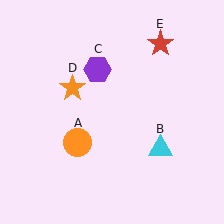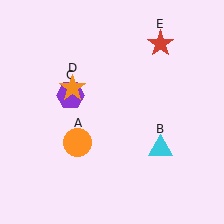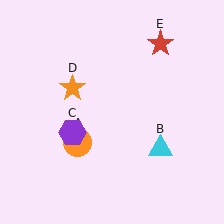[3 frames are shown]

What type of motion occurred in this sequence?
The purple hexagon (object C) rotated counterclockwise around the center of the scene.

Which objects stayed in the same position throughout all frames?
Orange circle (object A) and cyan triangle (object B) and orange star (object D) and red star (object E) remained stationary.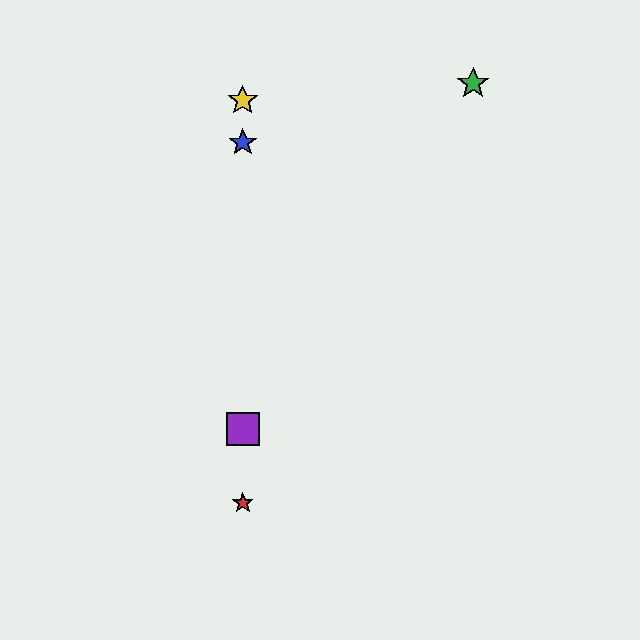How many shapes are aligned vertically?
4 shapes (the red star, the blue star, the yellow star, the purple square) are aligned vertically.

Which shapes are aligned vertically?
The red star, the blue star, the yellow star, the purple square are aligned vertically.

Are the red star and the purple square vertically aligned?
Yes, both are at x≈243.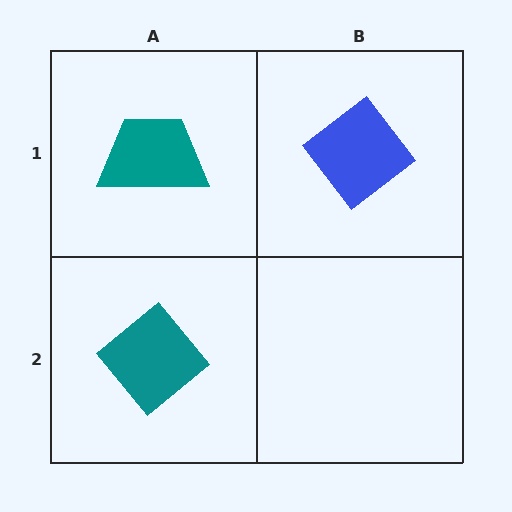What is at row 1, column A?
A teal trapezoid.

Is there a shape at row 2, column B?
No, that cell is empty.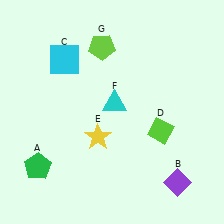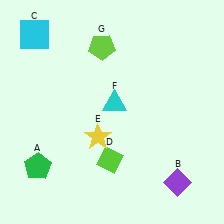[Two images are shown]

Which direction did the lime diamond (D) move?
The lime diamond (D) moved left.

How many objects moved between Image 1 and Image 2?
2 objects moved between the two images.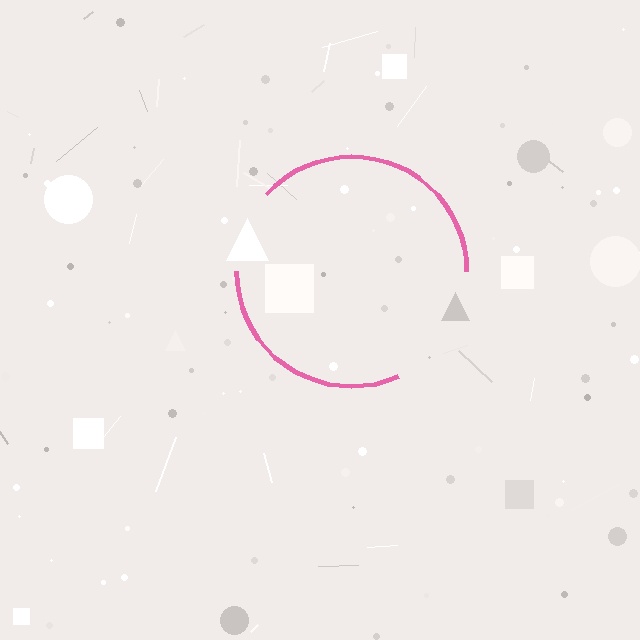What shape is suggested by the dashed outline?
The dashed outline suggests a circle.